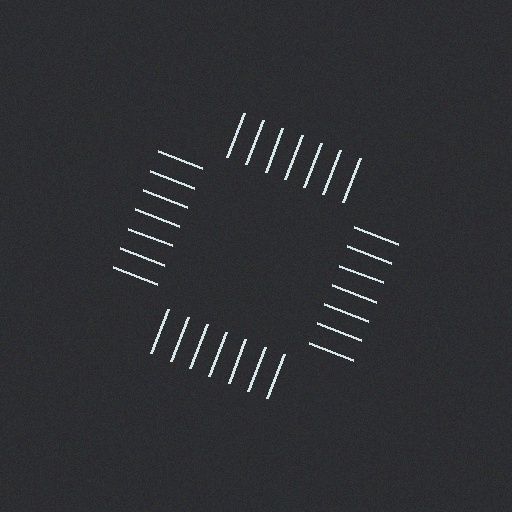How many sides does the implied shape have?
4 sides — the line-ends trace a square.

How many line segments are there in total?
28 — 7 along each of the 4 edges.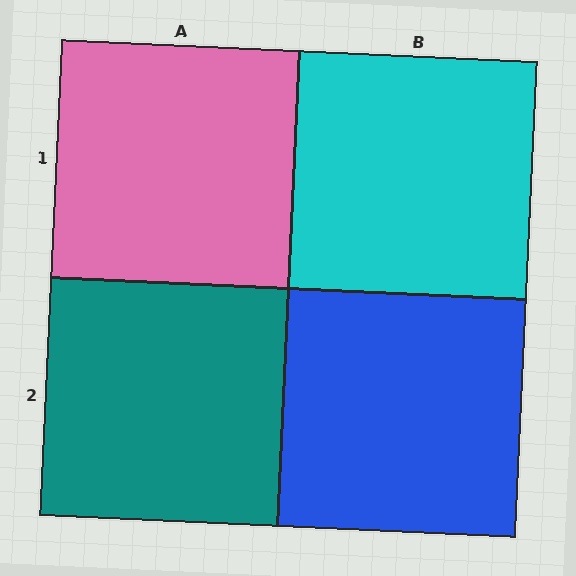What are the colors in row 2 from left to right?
Teal, blue.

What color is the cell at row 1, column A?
Pink.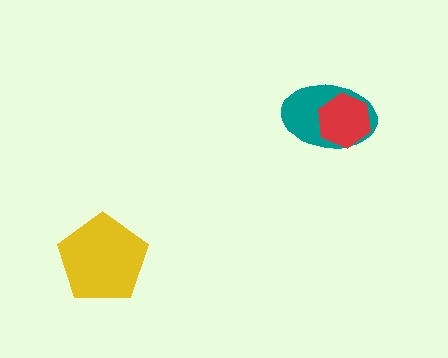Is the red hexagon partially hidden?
No, no other shape covers it.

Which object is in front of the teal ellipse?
The red hexagon is in front of the teal ellipse.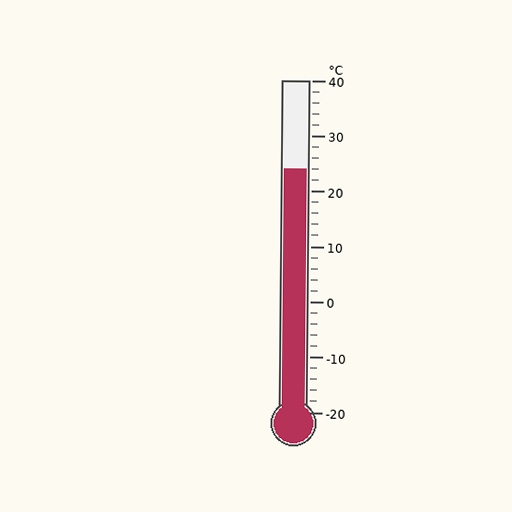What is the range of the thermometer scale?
The thermometer scale ranges from -20°C to 40°C.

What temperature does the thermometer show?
The thermometer shows approximately 24°C.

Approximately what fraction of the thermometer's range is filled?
The thermometer is filled to approximately 75% of its range.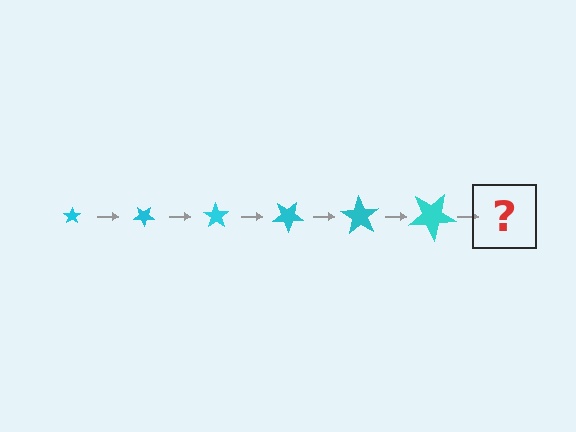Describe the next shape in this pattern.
It should be a star, larger than the previous one and rotated 210 degrees from the start.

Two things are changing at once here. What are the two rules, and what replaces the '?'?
The two rules are that the star grows larger each step and it rotates 35 degrees each step. The '?' should be a star, larger than the previous one and rotated 210 degrees from the start.